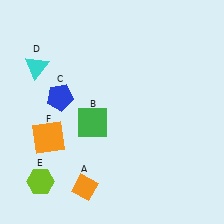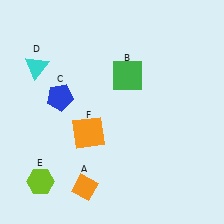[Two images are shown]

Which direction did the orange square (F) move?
The orange square (F) moved right.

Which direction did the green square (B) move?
The green square (B) moved up.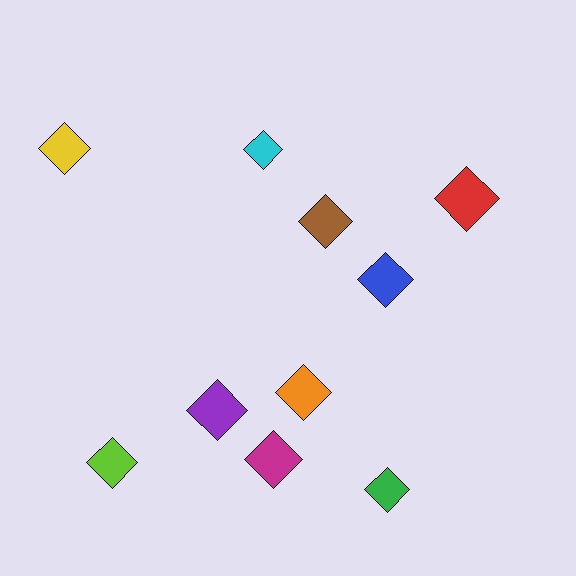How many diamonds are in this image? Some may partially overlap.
There are 10 diamonds.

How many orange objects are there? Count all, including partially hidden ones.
There is 1 orange object.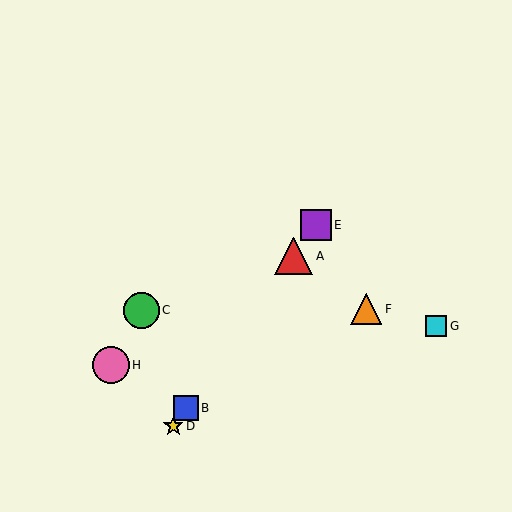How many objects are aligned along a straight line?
4 objects (A, B, D, E) are aligned along a straight line.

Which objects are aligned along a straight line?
Objects A, B, D, E are aligned along a straight line.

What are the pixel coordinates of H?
Object H is at (111, 365).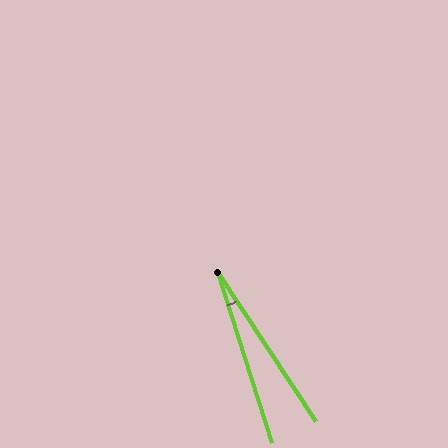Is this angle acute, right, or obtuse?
It is acute.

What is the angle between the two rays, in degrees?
Approximately 16 degrees.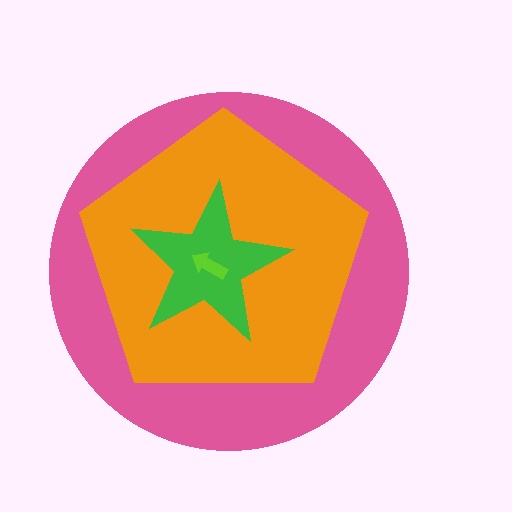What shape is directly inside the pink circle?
The orange pentagon.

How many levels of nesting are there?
4.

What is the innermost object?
The lime arrow.